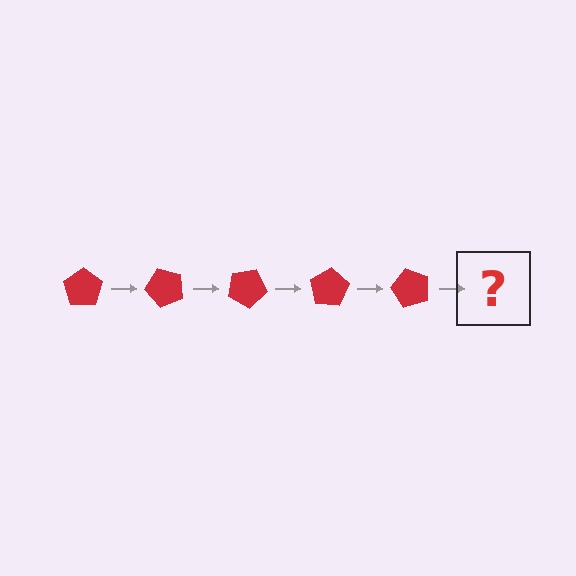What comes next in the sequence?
The next element should be a red pentagon rotated 250 degrees.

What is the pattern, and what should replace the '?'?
The pattern is that the pentagon rotates 50 degrees each step. The '?' should be a red pentagon rotated 250 degrees.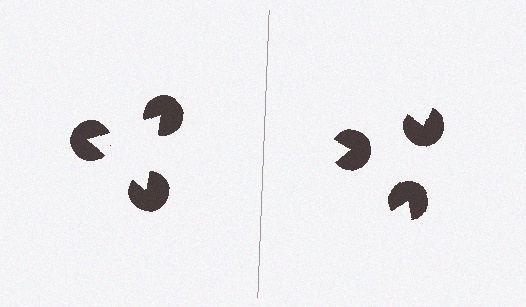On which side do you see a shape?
An illusory triangle appears on the left side. On the right side the wedge cuts are rotated, so no coherent shape forms.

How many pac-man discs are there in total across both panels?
6 — 3 on each side.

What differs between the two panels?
The pac-man discs are positioned identically on both sides; only the wedge orientations differ. On the left they align to a triangle; on the right they are misaligned.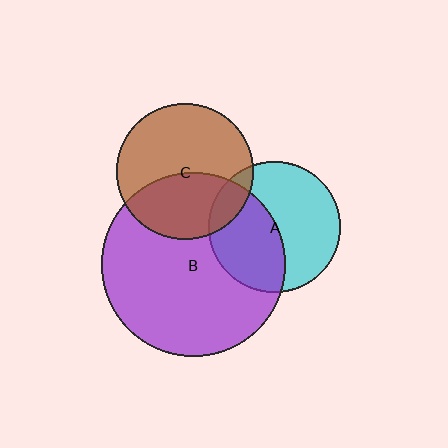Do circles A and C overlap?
Yes.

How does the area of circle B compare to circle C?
Approximately 1.8 times.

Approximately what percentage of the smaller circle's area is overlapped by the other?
Approximately 10%.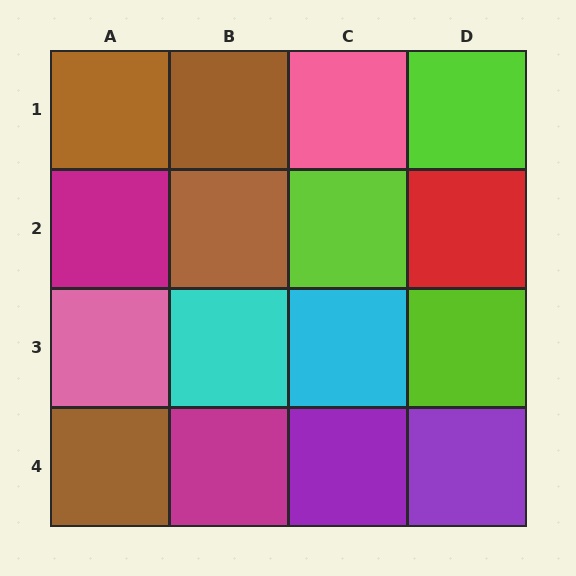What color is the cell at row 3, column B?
Cyan.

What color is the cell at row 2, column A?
Magenta.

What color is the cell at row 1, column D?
Lime.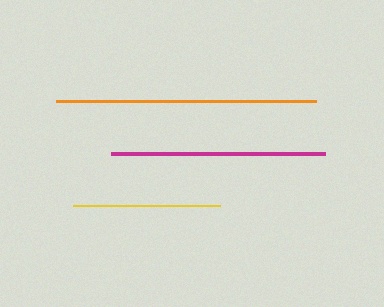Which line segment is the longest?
The orange line is the longest at approximately 260 pixels.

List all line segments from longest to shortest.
From longest to shortest: orange, magenta, yellow.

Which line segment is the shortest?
The yellow line is the shortest at approximately 146 pixels.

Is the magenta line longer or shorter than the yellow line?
The magenta line is longer than the yellow line.